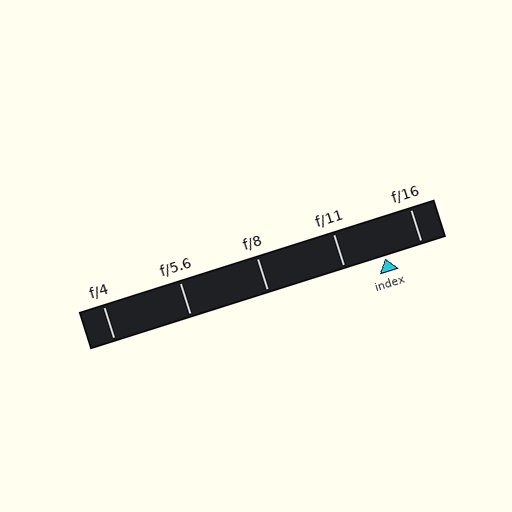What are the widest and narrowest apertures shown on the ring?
The widest aperture shown is f/4 and the narrowest is f/16.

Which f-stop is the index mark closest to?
The index mark is closest to f/16.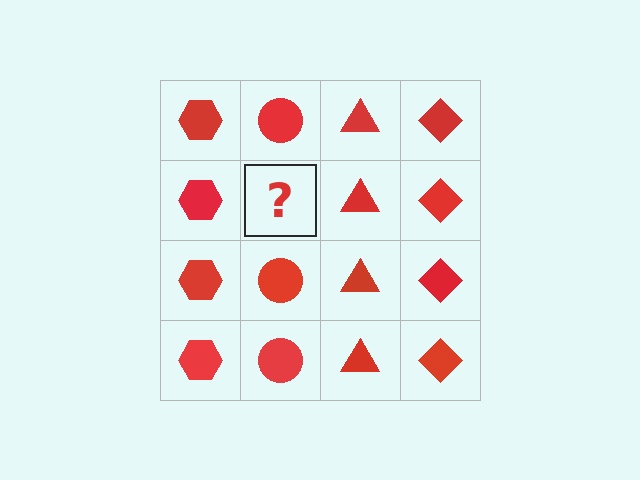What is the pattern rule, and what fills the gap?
The rule is that each column has a consistent shape. The gap should be filled with a red circle.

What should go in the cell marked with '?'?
The missing cell should contain a red circle.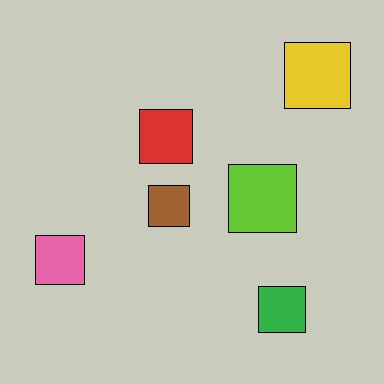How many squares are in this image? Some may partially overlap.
There are 6 squares.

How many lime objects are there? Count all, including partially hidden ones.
There is 1 lime object.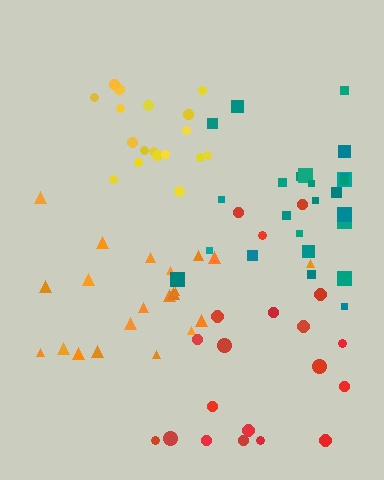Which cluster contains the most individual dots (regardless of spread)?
Teal (25).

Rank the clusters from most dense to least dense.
yellow, orange, teal, red.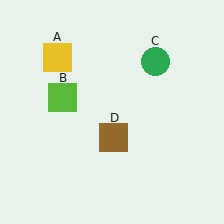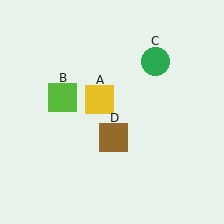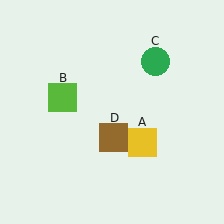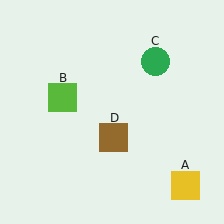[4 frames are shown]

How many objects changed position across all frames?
1 object changed position: yellow square (object A).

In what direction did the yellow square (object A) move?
The yellow square (object A) moved down and to the right.